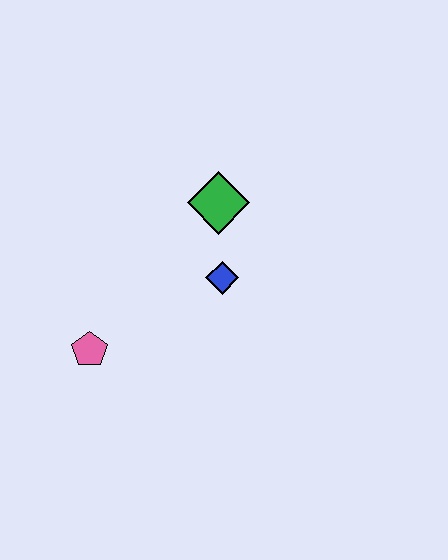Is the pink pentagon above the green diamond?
No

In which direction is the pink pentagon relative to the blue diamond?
The pink pentagon is to the left of the blue diamond.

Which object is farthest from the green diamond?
The pink pentagon is farthest from the green diamond.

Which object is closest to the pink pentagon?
The blue diamond is closest to the pink pentagon.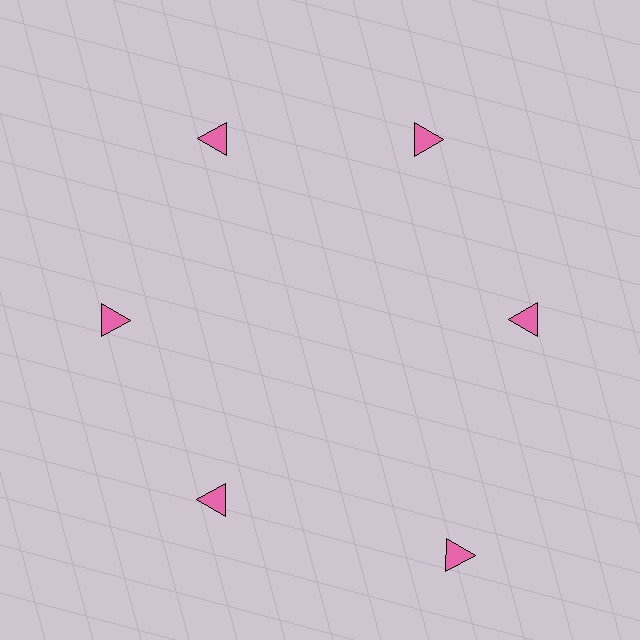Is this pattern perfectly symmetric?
No. The 6 pink triangles are arranged in a ring, but one element near the 5 o'clock position is pushed outward from the center, breaking the 6-fold rotational symmetry.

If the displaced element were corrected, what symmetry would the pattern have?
It would have 6-fold rotational symmetry — the pattern would map onto itself every 60 degrees.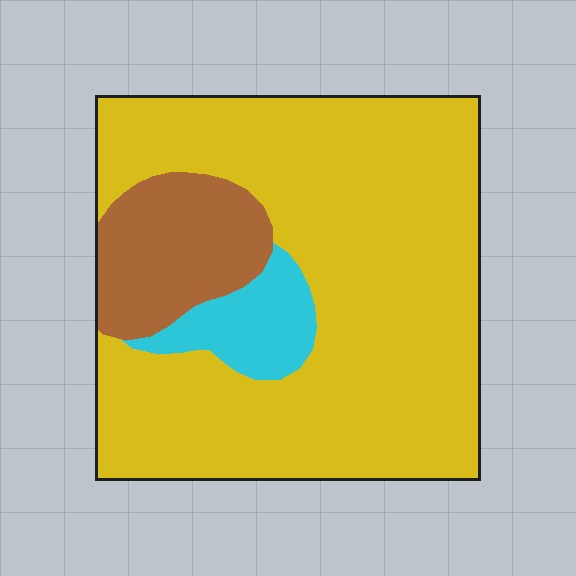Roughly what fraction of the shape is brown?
Brown covers roughly 15% of the shape.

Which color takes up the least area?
Cyan, at roughly 10%.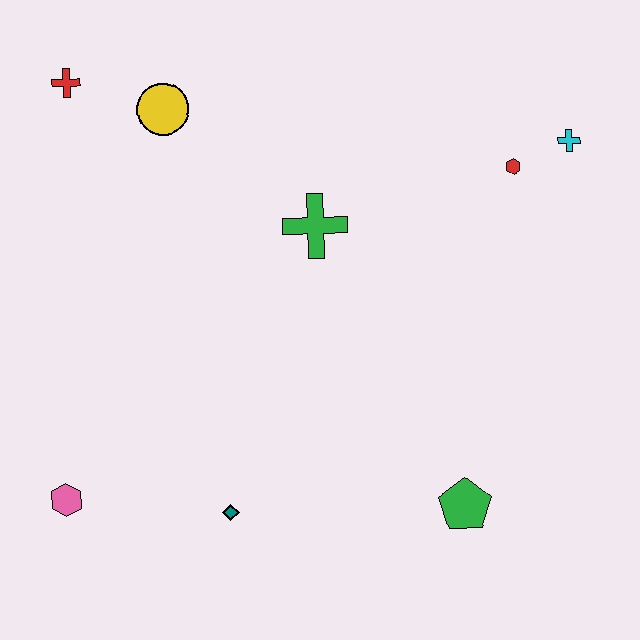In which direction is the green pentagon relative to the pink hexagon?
The green pentagon is to the right of the pink hexagon.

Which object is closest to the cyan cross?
The red hexagon is closest to the cyan cross.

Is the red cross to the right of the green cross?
No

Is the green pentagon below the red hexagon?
Yes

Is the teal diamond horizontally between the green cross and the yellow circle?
Yes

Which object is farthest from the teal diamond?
The cyan cross is farthest from the teal diamond.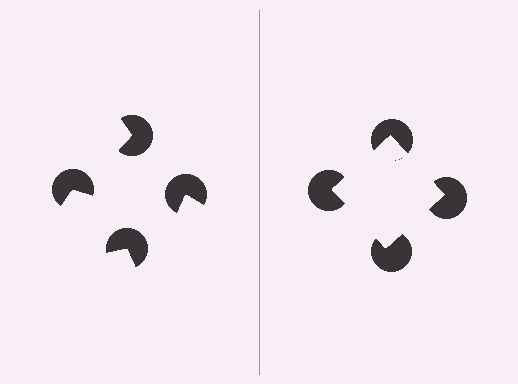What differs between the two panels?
The pac-man discs are positioned identically on both sides; only the wedge orientations differ. On the right they align to a square; on the left they are misaligned.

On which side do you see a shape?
An illusory square appears on the right side. On the left side the wedge cuts are rotated, so no coherent shape forms.